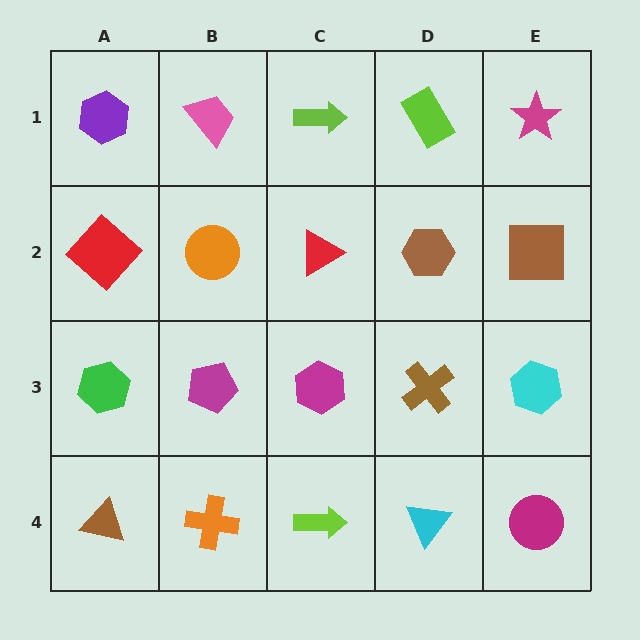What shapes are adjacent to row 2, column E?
A magenta star (row 1, column E), a cyan hexagon (row 3, column E), a brown hexagon (row 2, column D).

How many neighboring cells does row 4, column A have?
2.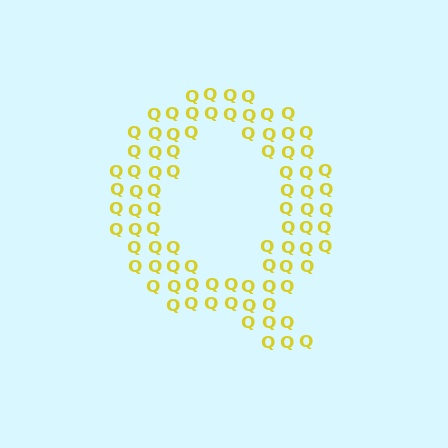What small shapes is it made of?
It is made of small letter Q's.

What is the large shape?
The large shape is the letter Q.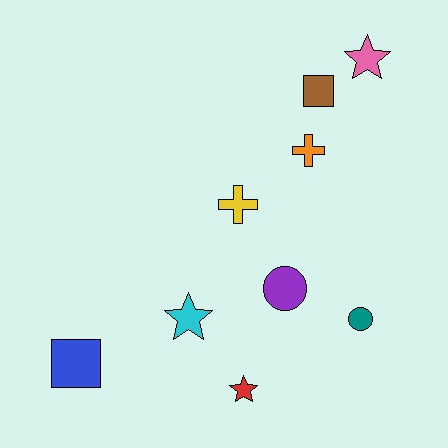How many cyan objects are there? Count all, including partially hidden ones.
There is 1 cyan object.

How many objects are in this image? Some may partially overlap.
There are 9 objects.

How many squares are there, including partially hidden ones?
There are 2 squares.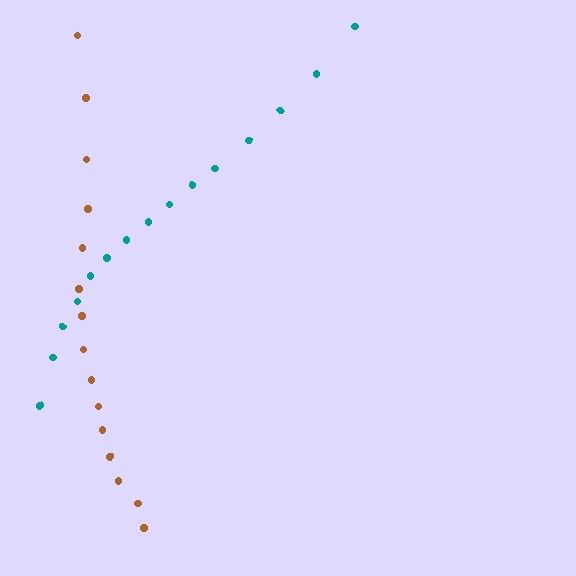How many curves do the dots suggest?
There are 2 distinct paths.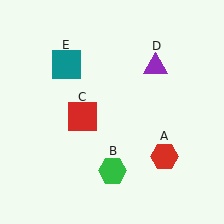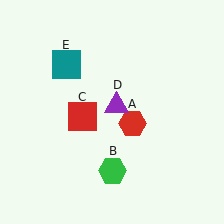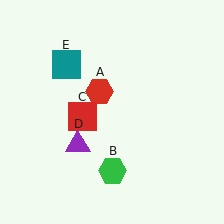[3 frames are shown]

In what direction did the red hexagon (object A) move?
The red hexagon (object A) moved up and to the left.